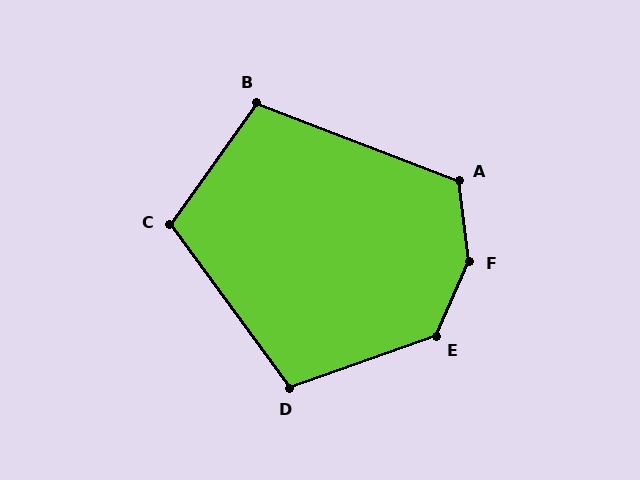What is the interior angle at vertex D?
Approximately 107 degrees (obtuse).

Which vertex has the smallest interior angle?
B, at approximately 104 degrees.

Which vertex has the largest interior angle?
F, at approximately 149 degrees.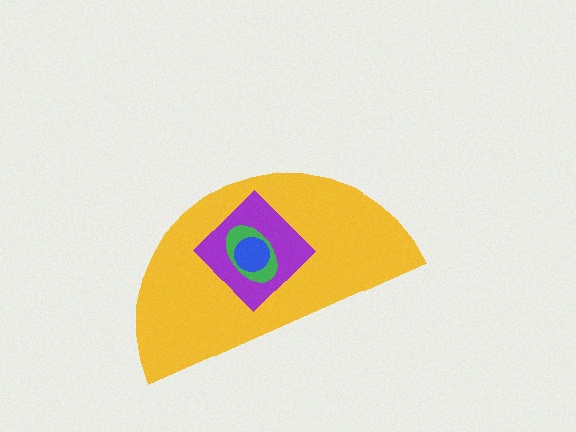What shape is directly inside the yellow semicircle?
The purple diamond.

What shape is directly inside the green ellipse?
The blue circle.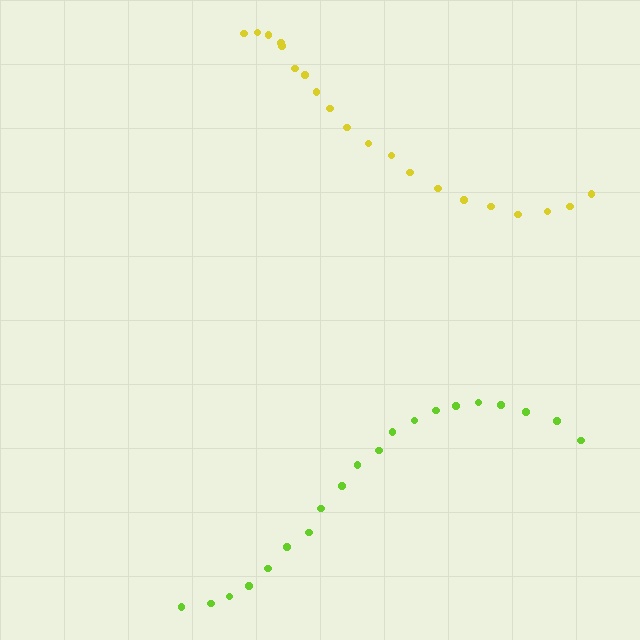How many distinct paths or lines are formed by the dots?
There are 2 distinct paths.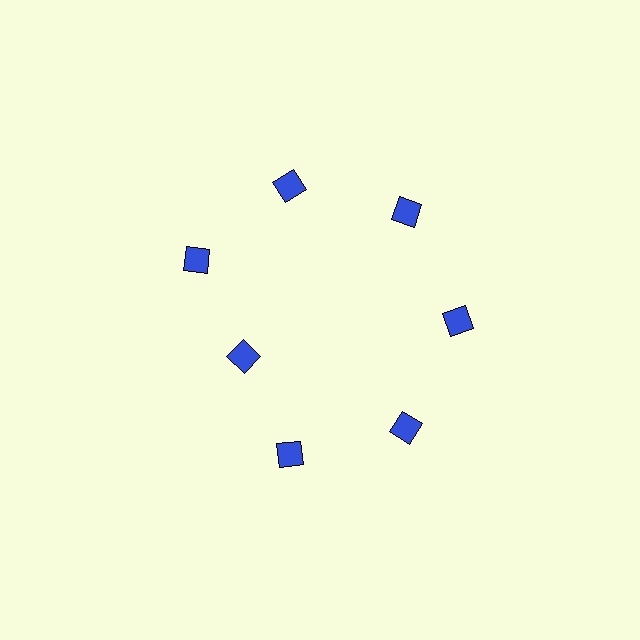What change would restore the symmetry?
The symmetry would be restored by moving it outward, back onto the ring so that all 7 diamonds sit at equal angles and equal distance from the center.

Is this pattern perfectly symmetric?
No. The 7 blue diamonds are arranged in a ring, but one element near the 8 o'clock position is pulled inward toward the center, breaking the 7-fold rotational symmetry.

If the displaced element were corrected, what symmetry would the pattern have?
It would have 7-fold rotational symmetry — the pattern would map onto itself every 51 degrees.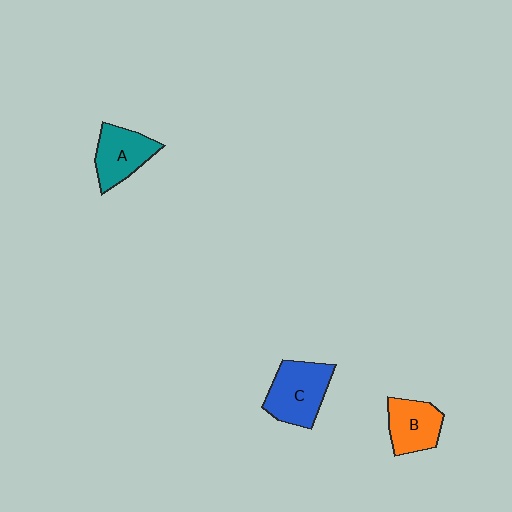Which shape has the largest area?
Shape C (blue).